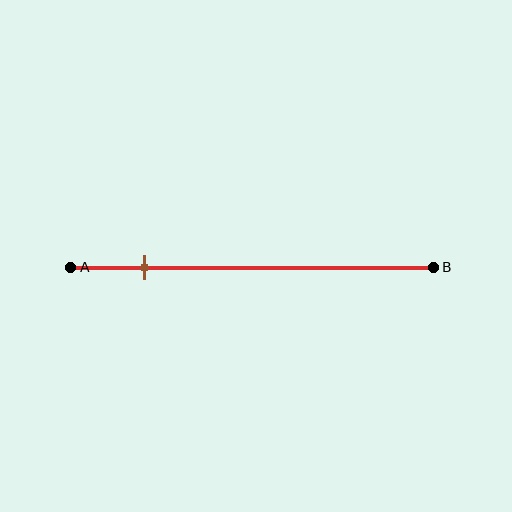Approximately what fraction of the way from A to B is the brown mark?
The brown mark is approximately 20% of the way from A to B.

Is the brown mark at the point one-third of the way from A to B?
No, the mark is at about 20% from A, not at the 33% one-third point.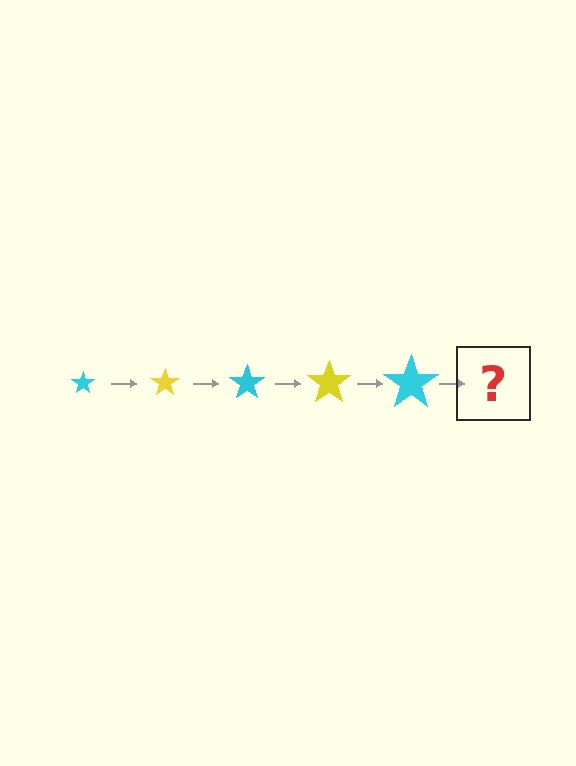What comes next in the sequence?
The next element should be a yellow star, larger than the previous one.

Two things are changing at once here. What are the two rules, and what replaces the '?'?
The two rules are that the star grows larger each step and the color cycles through cyan and yellow. The '?' should be a yellow star, larger than the previous one.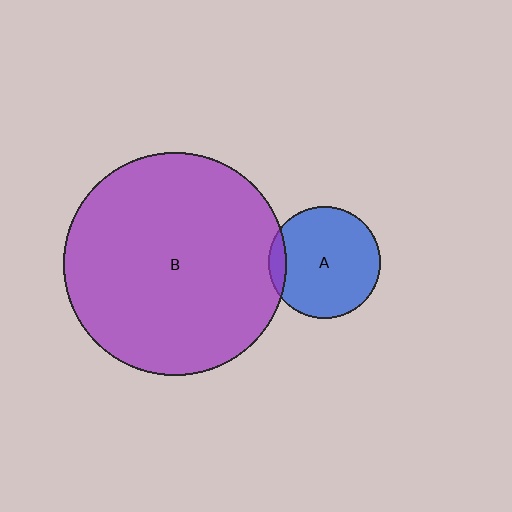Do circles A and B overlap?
Yes.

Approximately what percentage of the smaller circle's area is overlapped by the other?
Approximately 10%.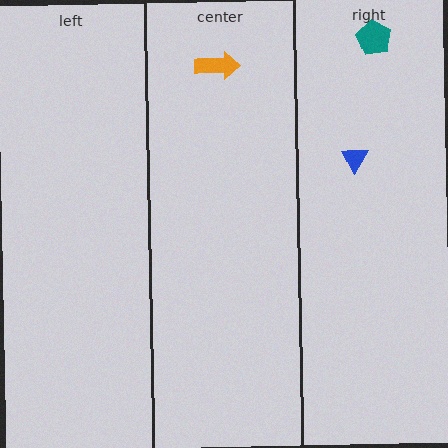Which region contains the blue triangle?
The right region.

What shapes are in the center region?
The orange arrow.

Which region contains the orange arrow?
The center region.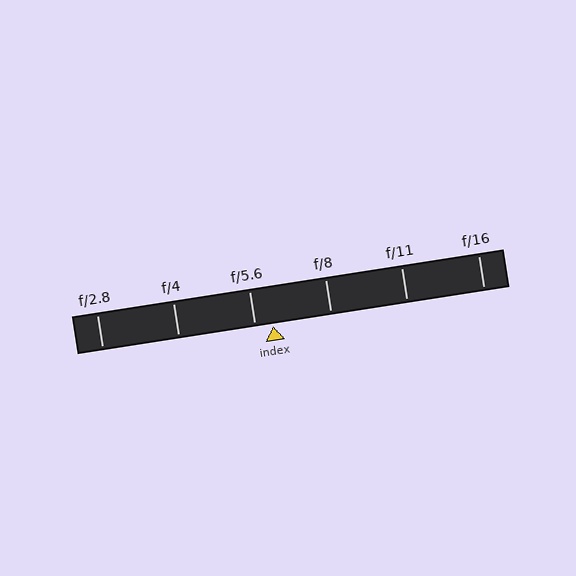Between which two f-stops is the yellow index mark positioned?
The index mark is between f/5.6 and f/8.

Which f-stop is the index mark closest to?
The index mark is closest to f/5.6.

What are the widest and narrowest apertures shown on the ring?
The widest aperture shown is f/2.8 and the narrowest is f/16.